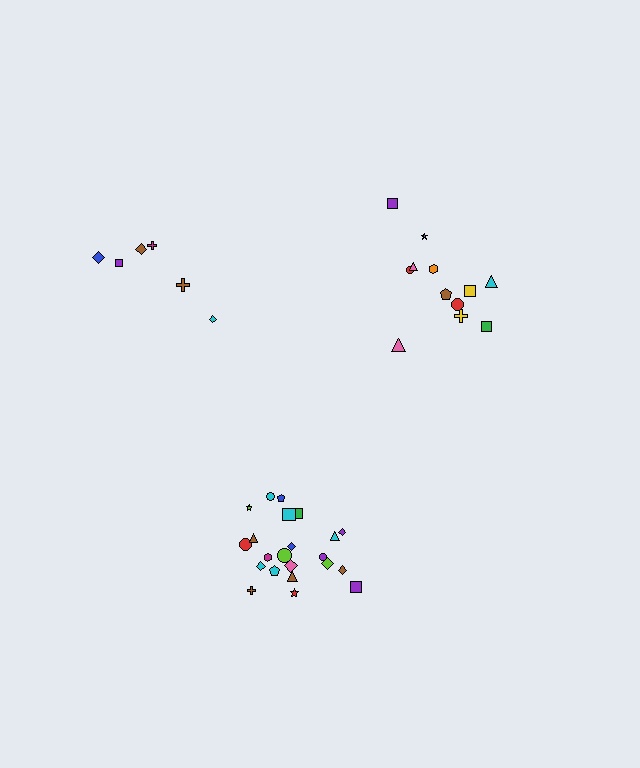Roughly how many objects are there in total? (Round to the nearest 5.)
Roughly 40 objects in total.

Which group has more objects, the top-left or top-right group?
The top-right group.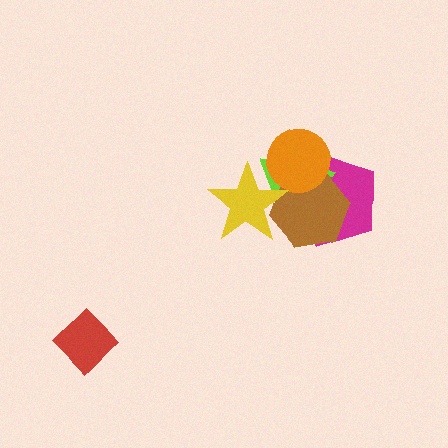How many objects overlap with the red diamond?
0 objects overlap with the red diamond.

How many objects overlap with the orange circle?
4 objects overlap with the orange circle.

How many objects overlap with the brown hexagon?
4 objects overlap with the brown hexagon.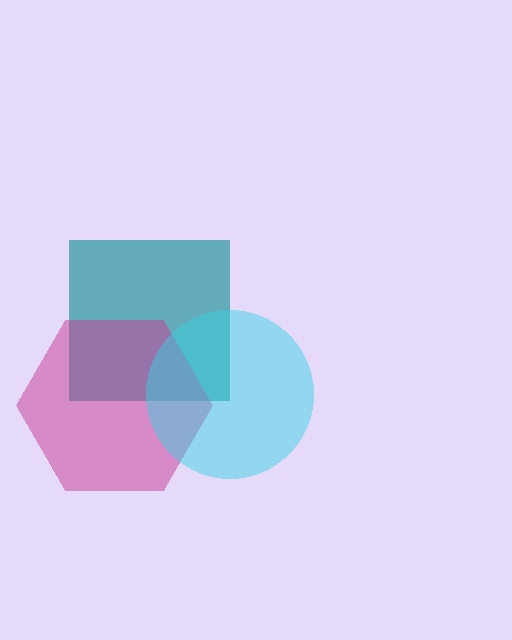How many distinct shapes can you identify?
There are 3 distinct shapes: a teal square, a magenta hexagon, a cyan circle.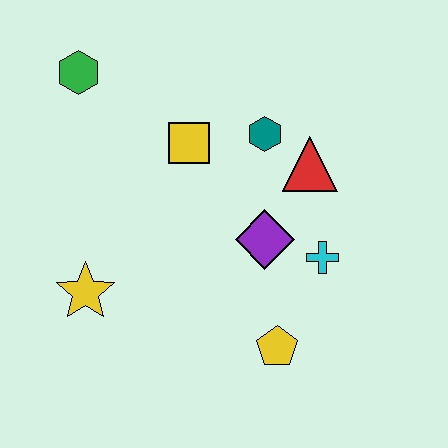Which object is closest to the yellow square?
The teal hexagon is closest to the yellow square.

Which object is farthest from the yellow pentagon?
The green hexagon is farthest from the yellow pentagon.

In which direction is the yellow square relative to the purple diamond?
The yellow square is above the purple diamond.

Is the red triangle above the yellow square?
No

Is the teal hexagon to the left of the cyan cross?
Yes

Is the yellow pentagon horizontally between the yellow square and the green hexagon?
No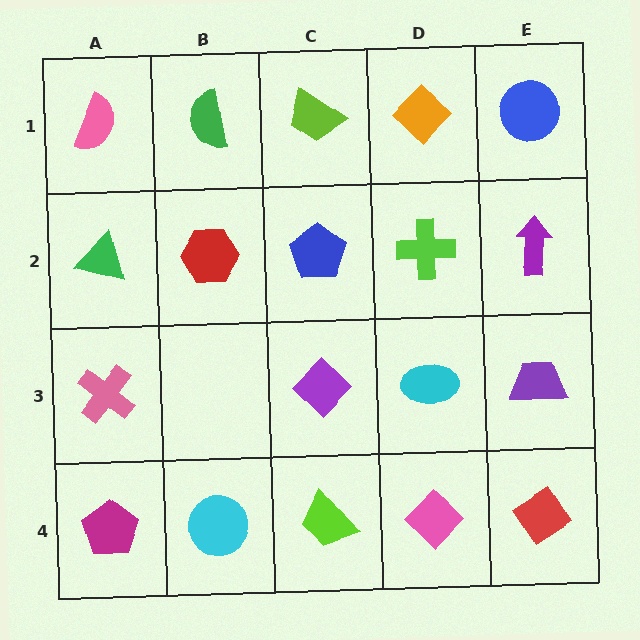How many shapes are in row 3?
4 shapes.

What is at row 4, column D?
A pink diamond.